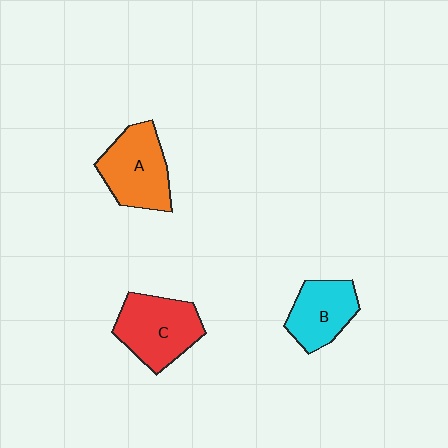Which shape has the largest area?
Shape C (red).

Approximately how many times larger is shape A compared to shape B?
Approximately 1.3 times.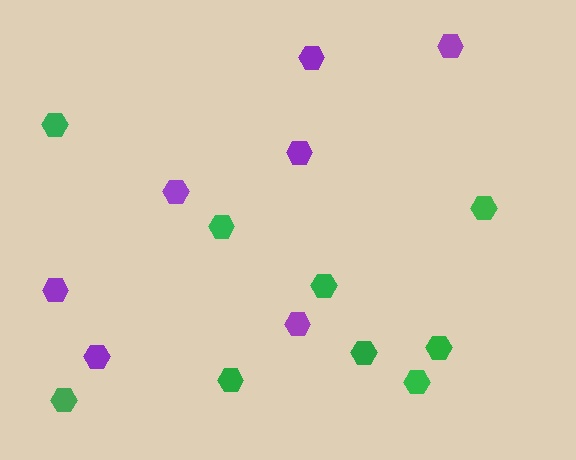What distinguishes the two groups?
There are 2 groups: one group of green hexagons (9) and one group of purple hexagons (7).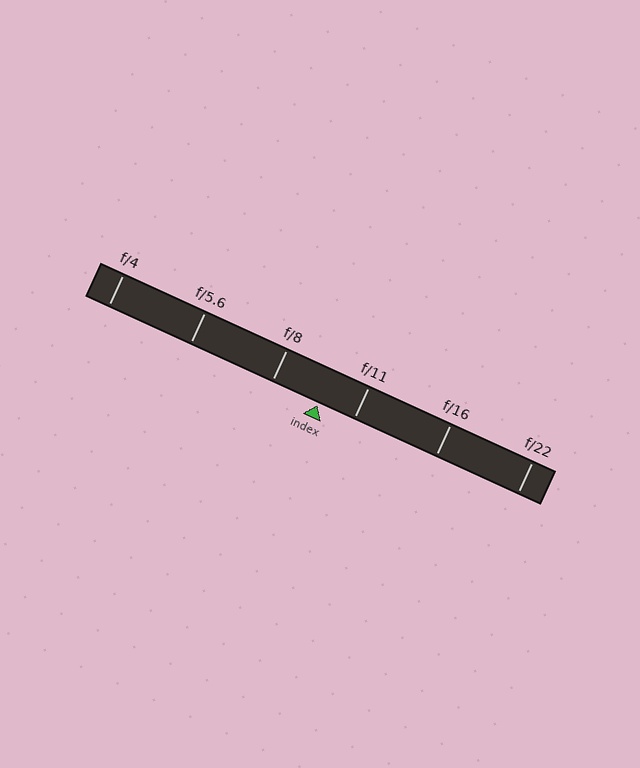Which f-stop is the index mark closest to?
The index mark is closest to f/11.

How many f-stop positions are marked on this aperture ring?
There are 6 f-stop positions marked.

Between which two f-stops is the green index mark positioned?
The index mark is between f/8 and f/11.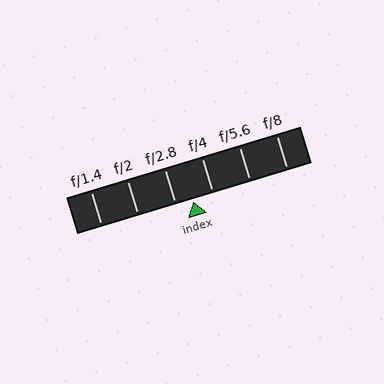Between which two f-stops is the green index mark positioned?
The index mark is between f/2.8 and f/4.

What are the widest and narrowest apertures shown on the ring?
The widest aperture shown is f/1.4 and the narrowest is f/8.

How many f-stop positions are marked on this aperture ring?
There are 6 f-stop positions marked.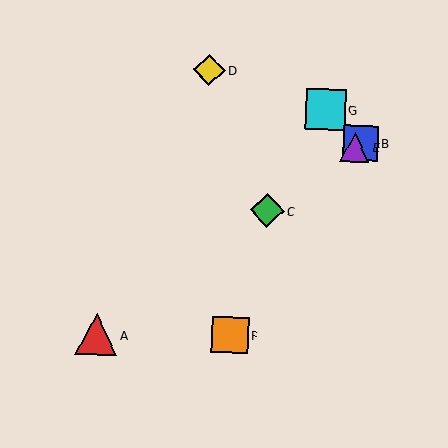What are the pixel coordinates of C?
Object C is at (267, 211).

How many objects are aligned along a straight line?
4 objects (A, B, C, E) are aligned along a straight line.